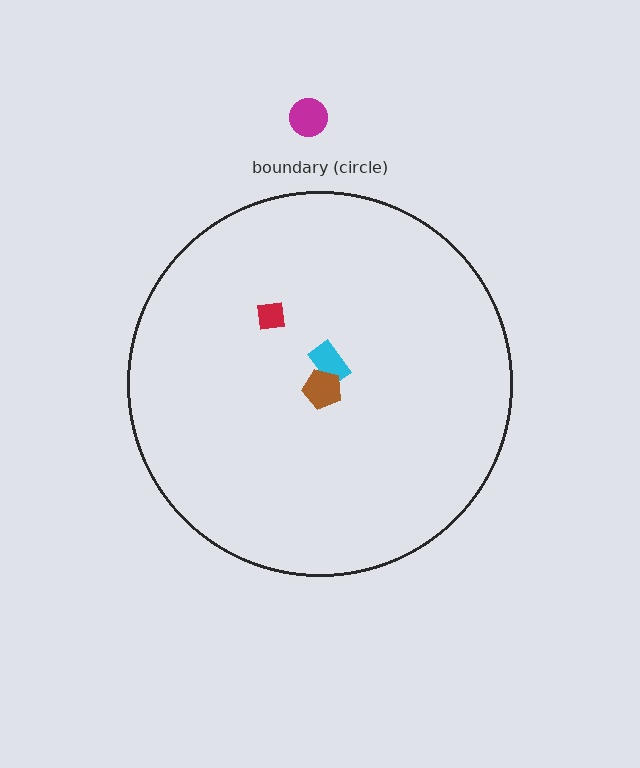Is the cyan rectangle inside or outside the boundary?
Inside.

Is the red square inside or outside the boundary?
Inside.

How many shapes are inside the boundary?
3 inside, 1 outside.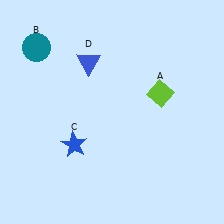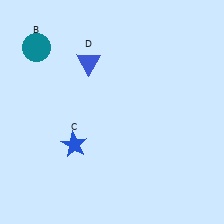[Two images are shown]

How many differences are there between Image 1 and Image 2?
There is 1 difference between the two images.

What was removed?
The lime diamond (A) was removed in Image 2.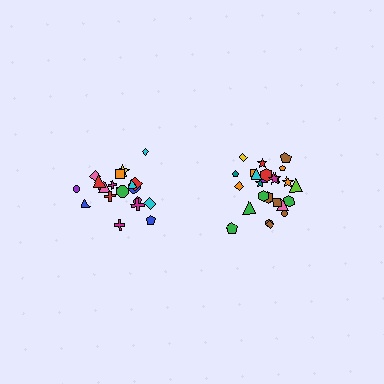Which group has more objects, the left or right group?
The right group.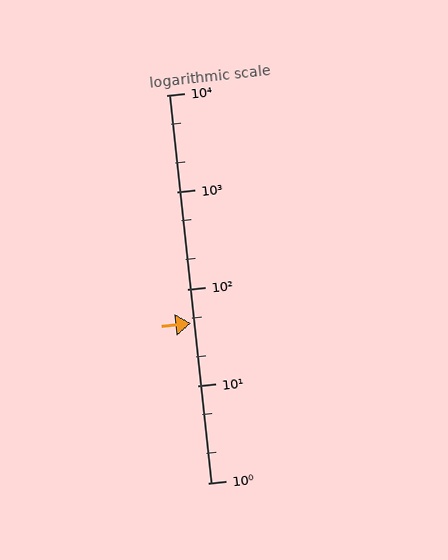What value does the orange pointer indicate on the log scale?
The pointer indicates approximately 44.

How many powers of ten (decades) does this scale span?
The scale spans 4 decades, from 1 to 10000.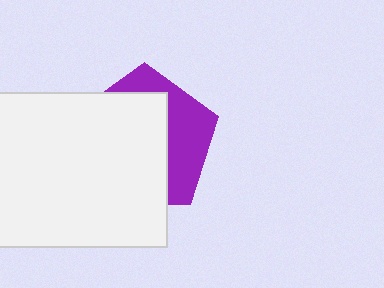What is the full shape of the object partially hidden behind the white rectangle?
The partially hidden object is a purple pentagon.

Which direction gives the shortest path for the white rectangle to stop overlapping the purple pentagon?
Moving toward the lower-left gives the shortest separation.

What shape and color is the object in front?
The object in front is a white rectangle.